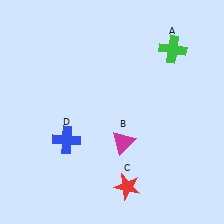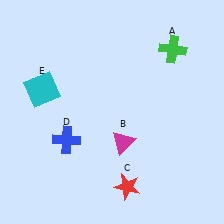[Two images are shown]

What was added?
A cyan square (E) was added in Image 2.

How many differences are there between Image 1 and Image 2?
There is 1 difference between the two images.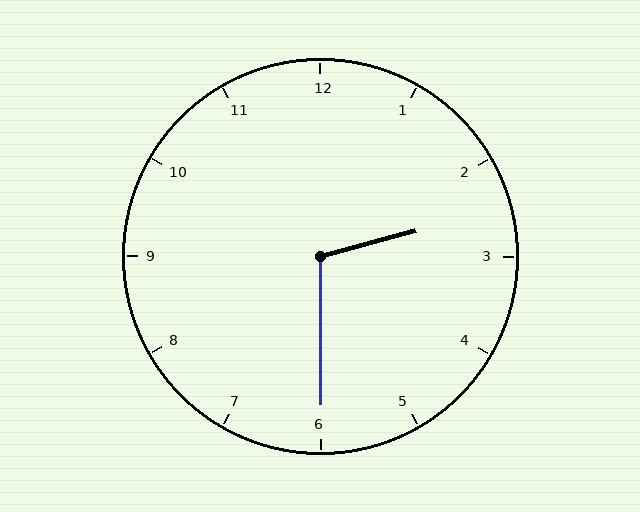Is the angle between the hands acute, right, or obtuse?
It is obtuse.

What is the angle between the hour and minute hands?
Approximately 105 degrees.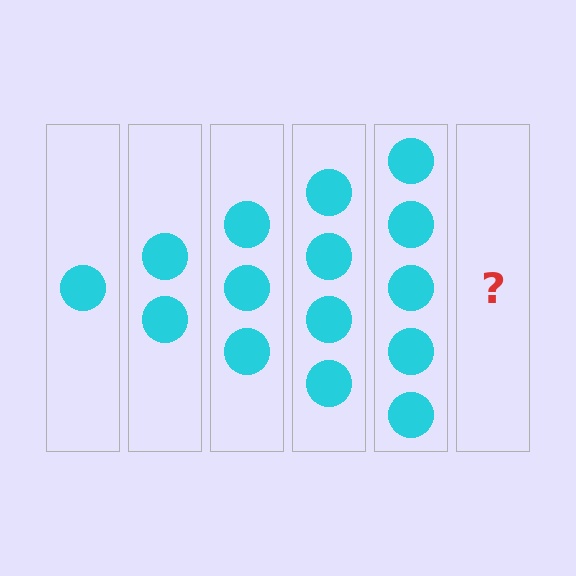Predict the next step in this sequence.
The next step is 6 circles.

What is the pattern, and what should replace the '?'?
The pattern is that each step adds one more circle. The '?' should be 6 circles.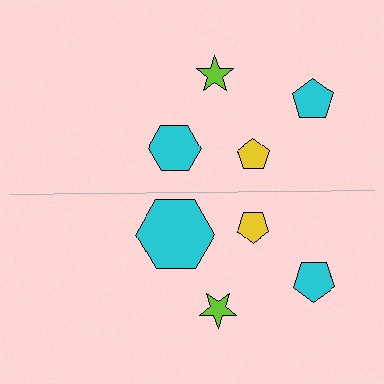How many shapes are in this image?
There are 8 shapes in this image.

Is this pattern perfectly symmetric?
No, the pattern is not perfectly symmetric. The cyan hexagon on the bottom side has a different size than its mirror counterpart.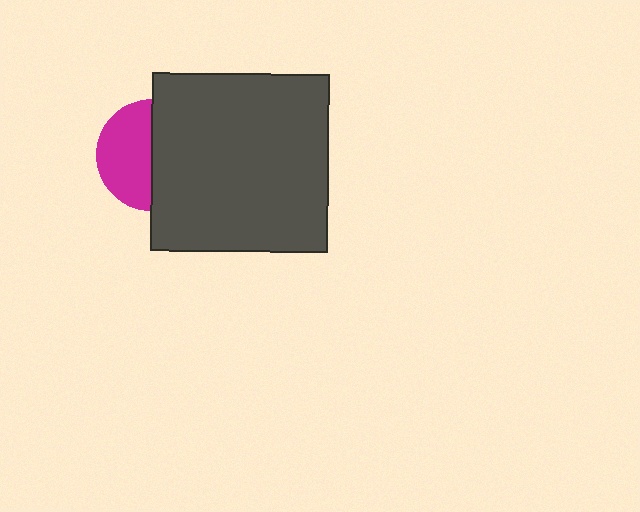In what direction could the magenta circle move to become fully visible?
The magenta circle could move left. That would shift it out from behind the dark gray square entirely.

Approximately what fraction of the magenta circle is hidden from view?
Roughly 52% of the magenta circle is hidden behind the dark gray square.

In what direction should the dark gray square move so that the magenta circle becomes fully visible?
The dark gray square should move right. That is the shortest direction to clear the overlap and leave the magenta circle fully visible.